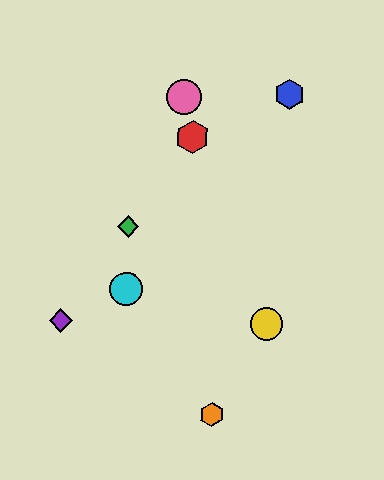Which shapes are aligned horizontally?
The yellow circle, the purple diamond are aligned horizontally.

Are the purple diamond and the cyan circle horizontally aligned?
No, the purple diamond is at y≈321 and the cyan circle is at y≈289.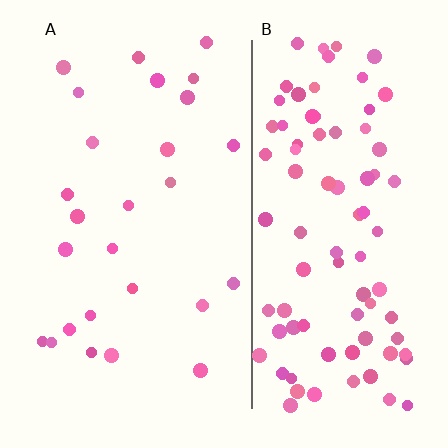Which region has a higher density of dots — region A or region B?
B (the right).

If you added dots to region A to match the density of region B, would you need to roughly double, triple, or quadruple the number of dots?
Approximately triple.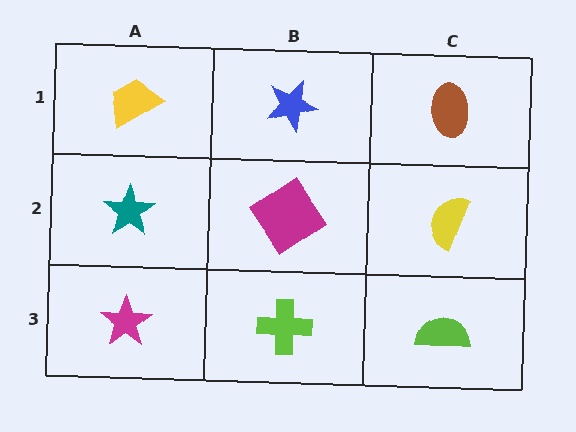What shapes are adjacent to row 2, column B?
A blue star (row 1, column B), a lime cross (row 3, column B), a teal star (row 2, column A), a yellow semicircle (row 2, column C).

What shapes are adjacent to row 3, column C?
A yellow semicircle (row 2, column C), a lime cross (row 3, column B).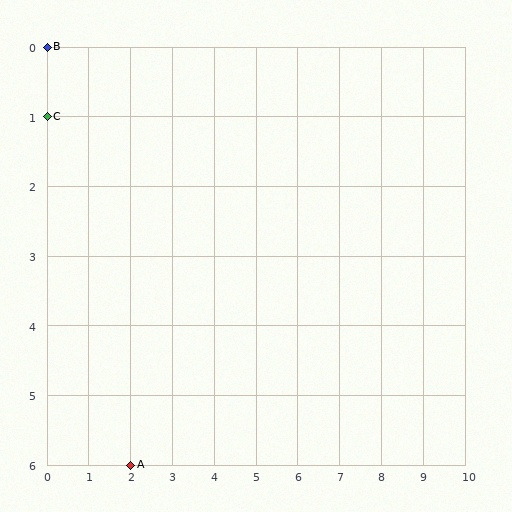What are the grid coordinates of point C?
Point C is at grid coordinates (0, 1).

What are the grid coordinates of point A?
Point A is at grid coordinates (2, 6).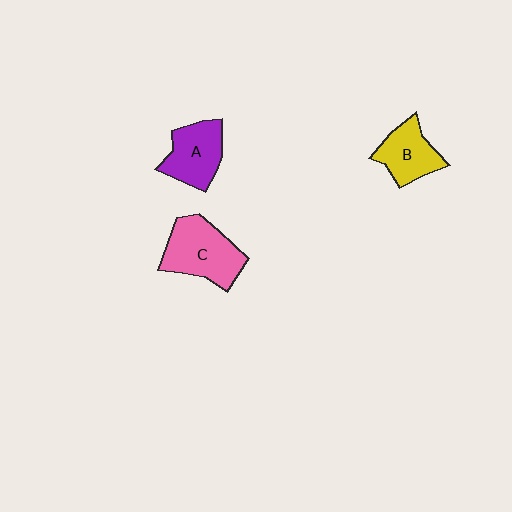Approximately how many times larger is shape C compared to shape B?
Approximately 1.4 times.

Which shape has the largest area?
Shape C (pink).